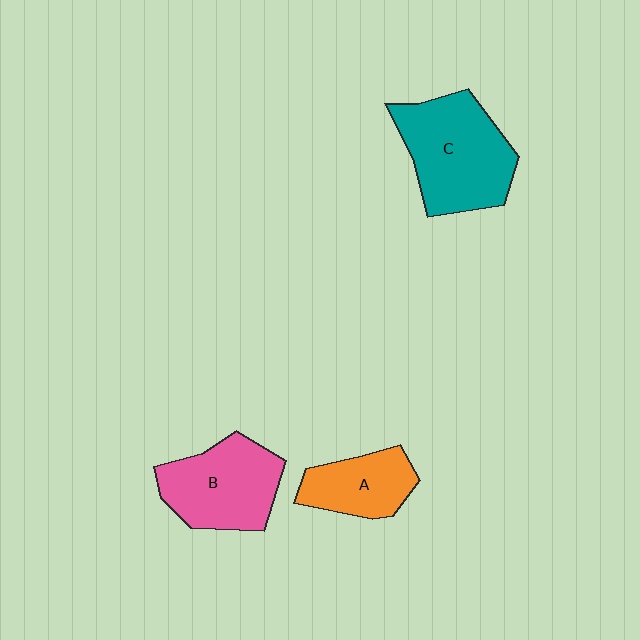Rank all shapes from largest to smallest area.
From largest to smallest: C (teal), B (pink), A (orange).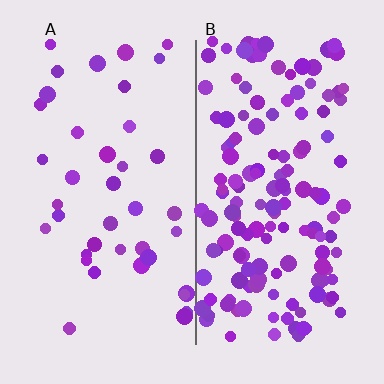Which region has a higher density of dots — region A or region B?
B (the right).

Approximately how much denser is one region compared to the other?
Approximately 3.6× — region B over region A.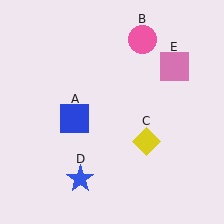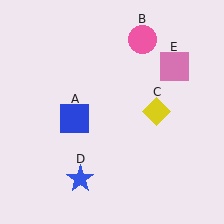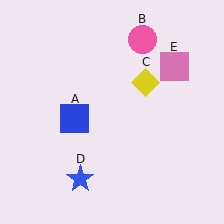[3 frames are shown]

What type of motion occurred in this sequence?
The yellow diamond (object C) rotated counterclockwise around the center of the scene.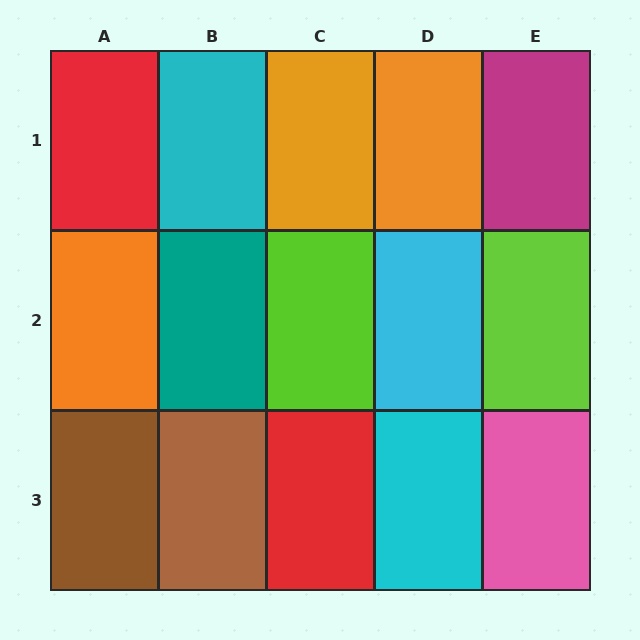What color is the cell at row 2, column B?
Teal.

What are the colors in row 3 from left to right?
Brown, brown, red, cyan, pink.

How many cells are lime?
2 cells are lime.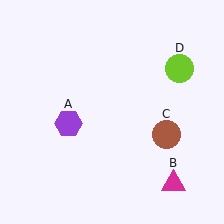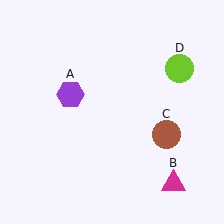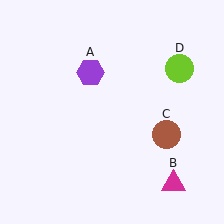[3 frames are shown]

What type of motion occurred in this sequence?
The purple hexagon (object A) rotated clockwise around the center of the scene.